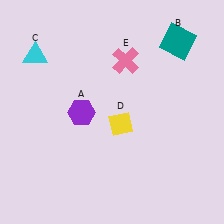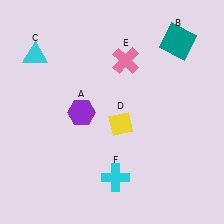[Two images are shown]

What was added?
A cyan cross (F) was added in Image 2.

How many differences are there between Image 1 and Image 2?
There is 1 difference between the two images.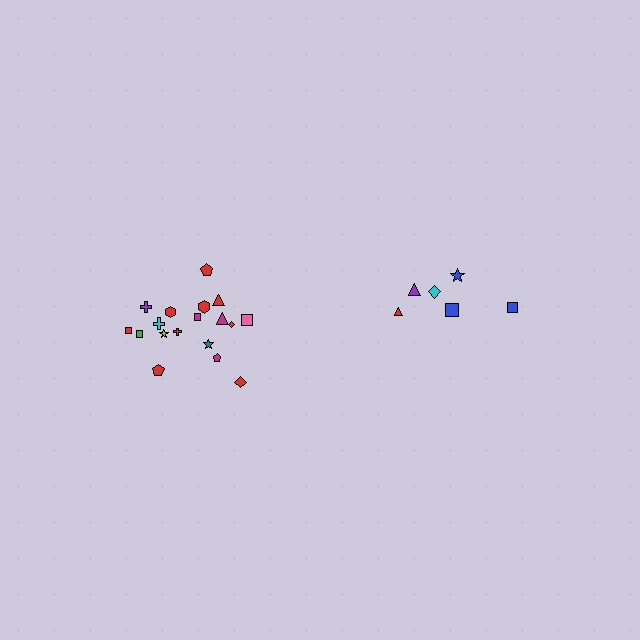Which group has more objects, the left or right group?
The left group.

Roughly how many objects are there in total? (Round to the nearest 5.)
Roughly 25 objects in total.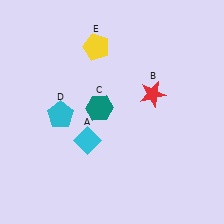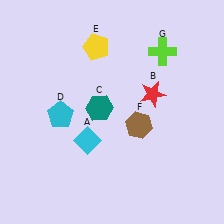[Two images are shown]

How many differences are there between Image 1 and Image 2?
There are 2 differences between the two images.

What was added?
A brown hexagon (F), a lime cross (G) were added in Image 2.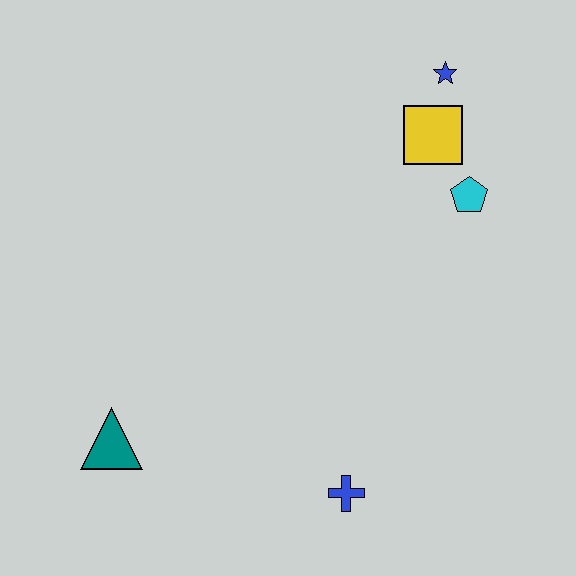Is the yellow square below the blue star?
Yes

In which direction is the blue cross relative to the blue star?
The blue cross is below the blue star.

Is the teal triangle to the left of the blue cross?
Yes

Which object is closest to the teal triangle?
The blue cross is closest to the teal triangle.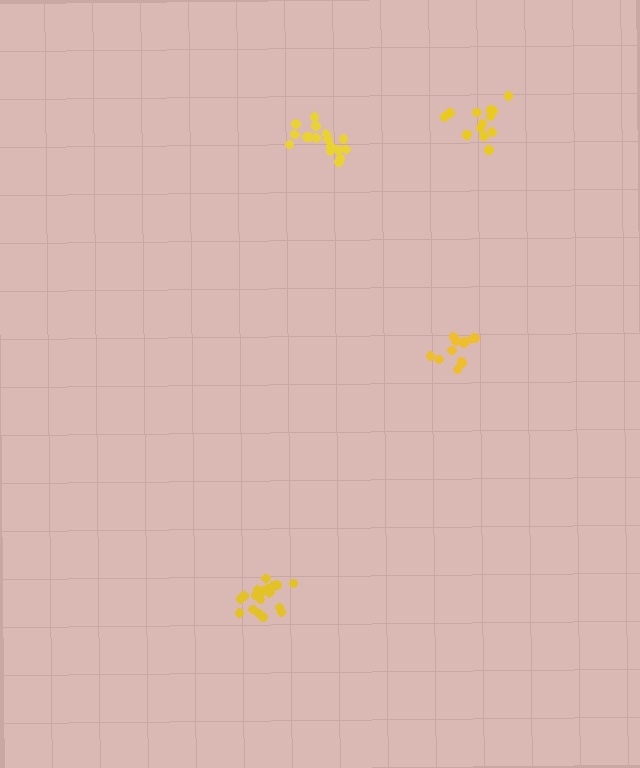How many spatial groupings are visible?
There are 4 spatial groupings.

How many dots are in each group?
Group 1: 14 dots, Group 2: 18 dots, Group 3: 13 dots, Group 4: 17 dots (62 total).